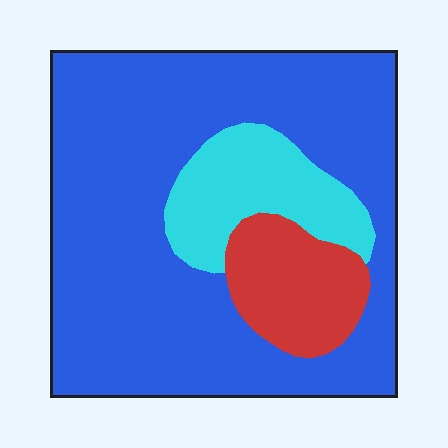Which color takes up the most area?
Blue, at roughly 75%.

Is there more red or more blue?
Blue.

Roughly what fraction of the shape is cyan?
Cyan covers roughly 15% of the shape.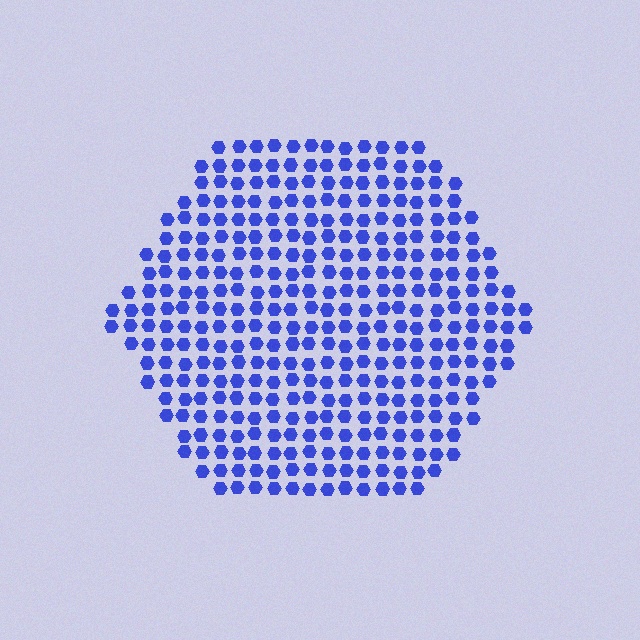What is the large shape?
The large shape is a hexagon.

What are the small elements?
The small elements are hexagons.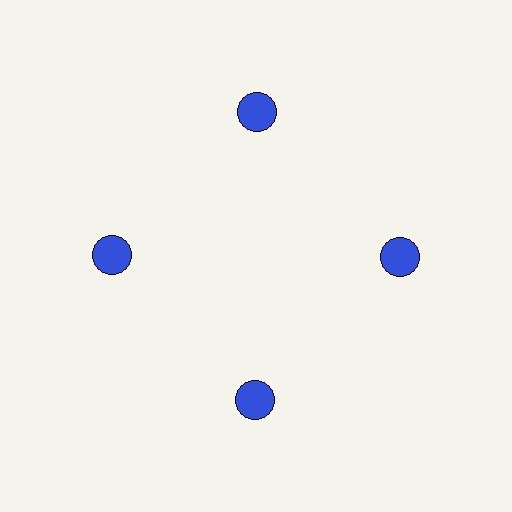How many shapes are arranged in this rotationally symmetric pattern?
There are 4 shapes, arranged in 4 groups of 1.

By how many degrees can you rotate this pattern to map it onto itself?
The pattern maps onto itself every 90 degrees of rotation.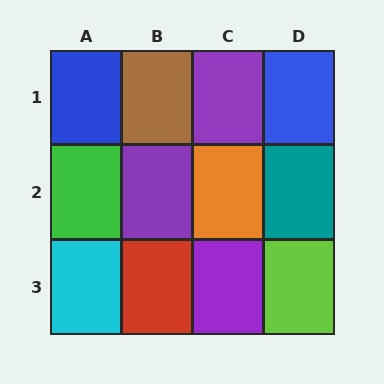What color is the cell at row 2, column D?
Teal.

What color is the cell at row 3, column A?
Cyan.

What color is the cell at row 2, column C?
Orange.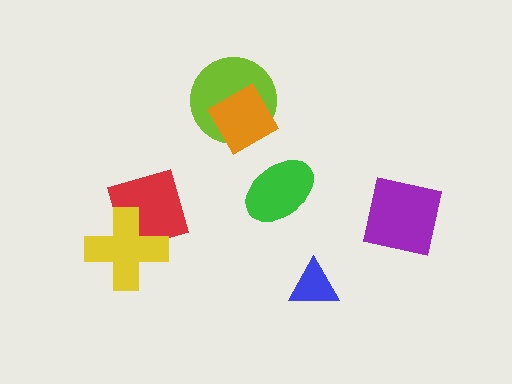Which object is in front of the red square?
The yellow cross is in front of the red square.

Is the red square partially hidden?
Yes, it is partially covered by another shape.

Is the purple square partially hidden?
No, no other shape covers it.